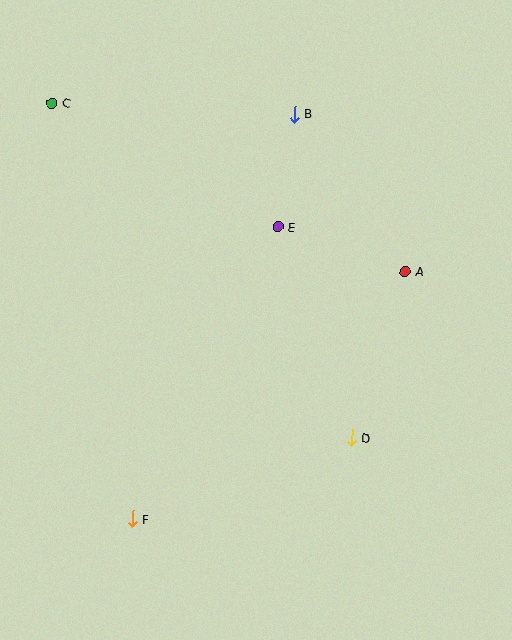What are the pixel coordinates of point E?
Point E is at (278, 227).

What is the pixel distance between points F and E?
The distance between F and E is 327 pixels.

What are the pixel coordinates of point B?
Point B is at (294, 114).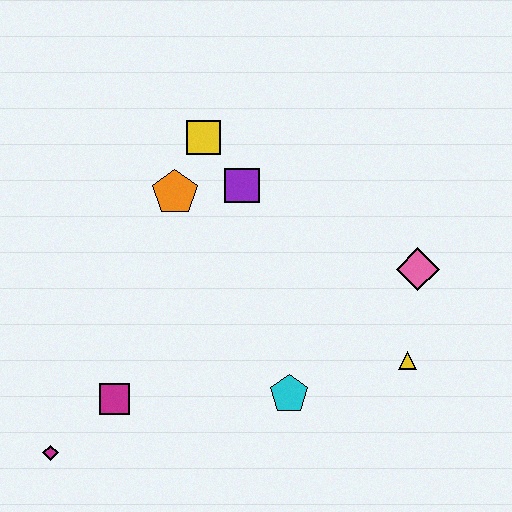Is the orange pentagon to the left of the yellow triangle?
Yes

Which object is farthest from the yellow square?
The magenta diamond is farthest from the yellow square.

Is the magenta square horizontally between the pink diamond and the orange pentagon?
No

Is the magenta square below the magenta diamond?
No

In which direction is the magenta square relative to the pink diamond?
The magenta square is to the left of the pink diamond.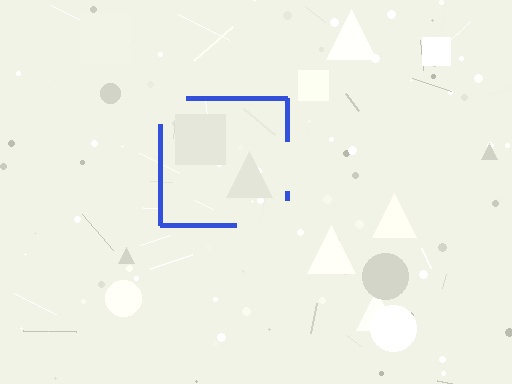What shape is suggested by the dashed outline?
The dashed outline suggests a square.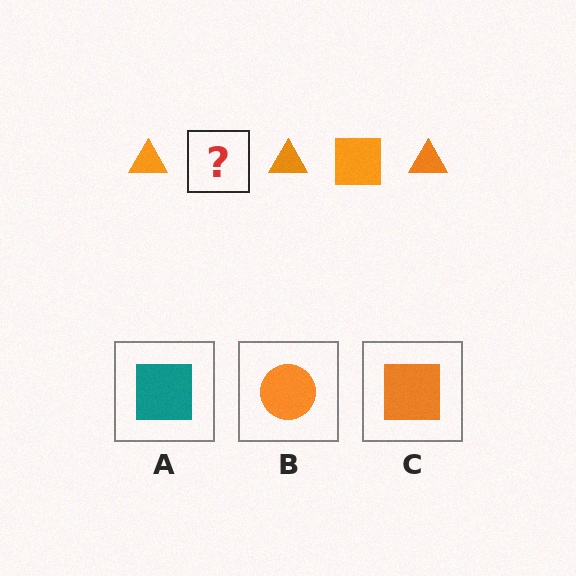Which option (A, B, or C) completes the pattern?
C.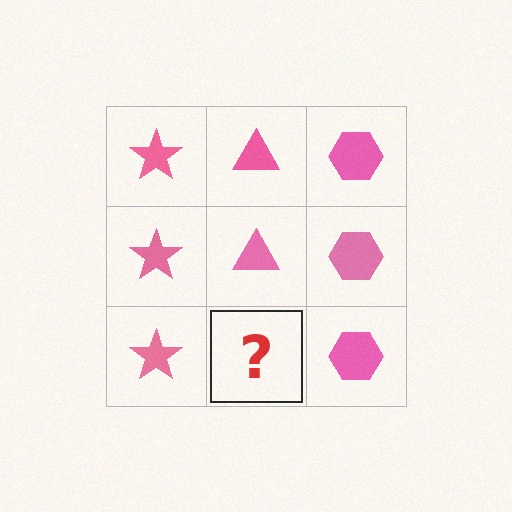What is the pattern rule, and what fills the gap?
The rule is that each column has a consistent shape. The gap should be filled with a pink triangle.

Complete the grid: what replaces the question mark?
The question mark should be replaced with a pink triangle.